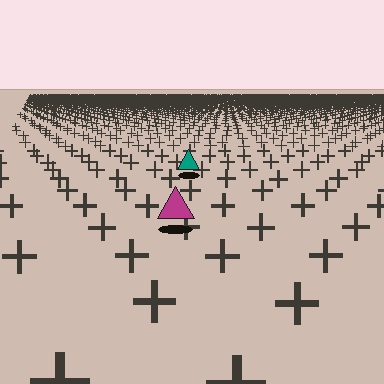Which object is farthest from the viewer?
The teal triangle is farthest from the viewer. It appears smaller and the ground texture around it is denser.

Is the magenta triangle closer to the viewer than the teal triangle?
Yes. The magenta triangle is closer — you can tell from the texture gradient: the ground texture is coarser near it.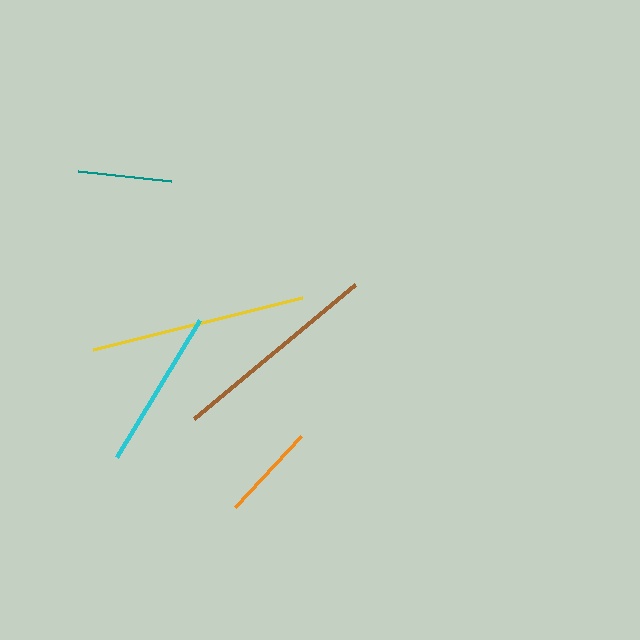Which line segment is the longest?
The yellow line is the longest at approximately 216 pixels.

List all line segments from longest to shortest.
From longest to shortest: yellow, brown, cyan, orange, teal.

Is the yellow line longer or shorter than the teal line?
The yellow line is longer than the teal line.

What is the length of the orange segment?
The orange segment is approximately 97 pixels long.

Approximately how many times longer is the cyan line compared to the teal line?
The cyan line is approximately 1.7 times the length of the teal line.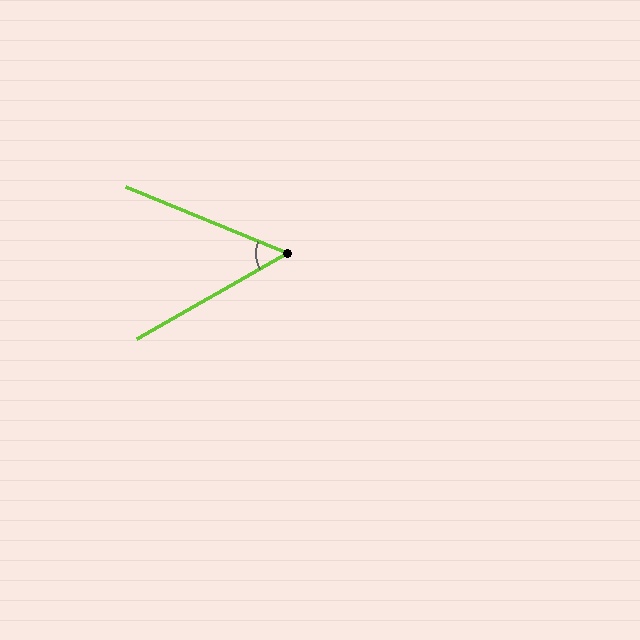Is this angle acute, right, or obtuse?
It is acute.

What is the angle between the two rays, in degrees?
Approximately 52 degrees.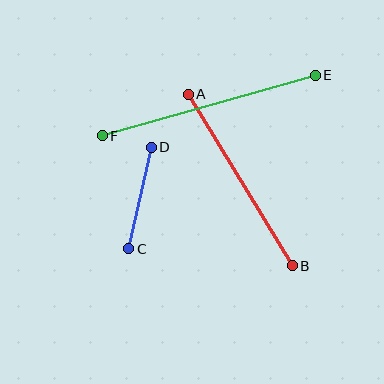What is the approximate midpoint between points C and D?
The midpoint is at approximately (140, 198) pixels.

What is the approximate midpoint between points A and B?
The midpoint is at approximately (240, 180) pixels.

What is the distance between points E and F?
The distance is approximately 222 pixels.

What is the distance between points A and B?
The distance is approximately 201 pixels.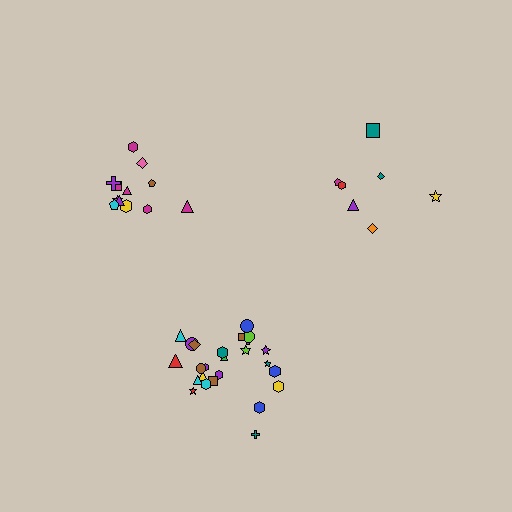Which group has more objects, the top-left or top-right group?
The top-left group.